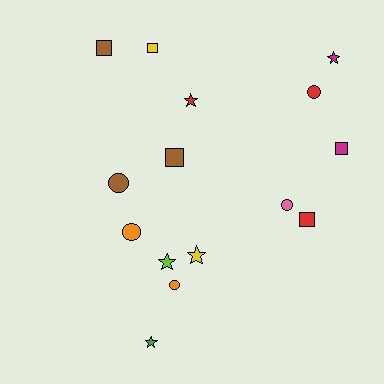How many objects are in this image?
There are 15 objects.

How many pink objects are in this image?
There is 1 pink object.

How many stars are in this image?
There are 5 stars.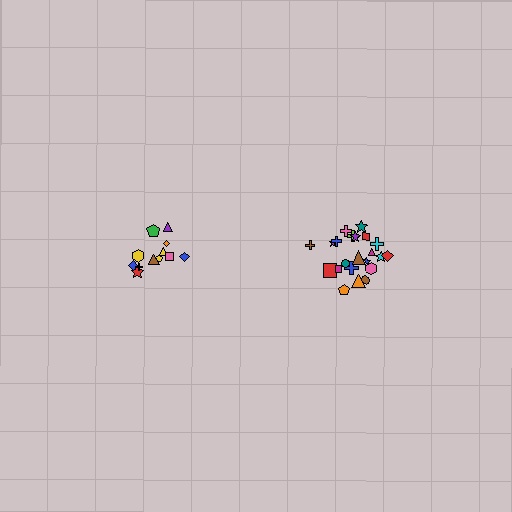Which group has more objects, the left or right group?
The right group.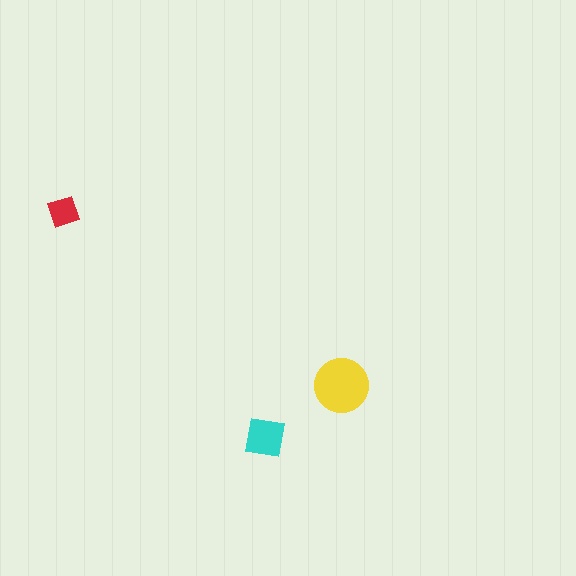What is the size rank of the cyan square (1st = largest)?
2nd.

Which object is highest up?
The red diamond is topmost.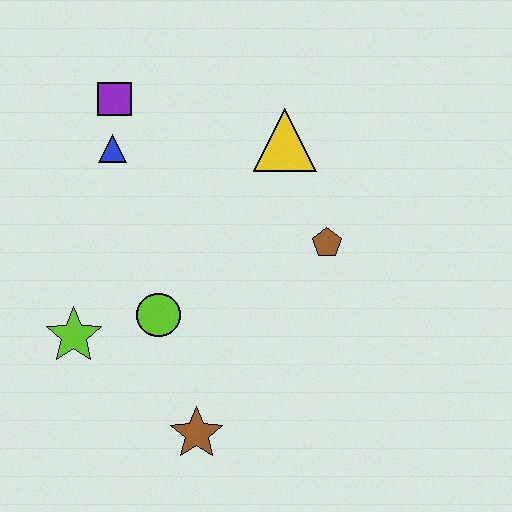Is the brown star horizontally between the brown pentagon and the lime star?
Yes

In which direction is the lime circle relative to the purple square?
The lime circle is below the purple square.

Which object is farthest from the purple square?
The brown star is farthest from the purple square.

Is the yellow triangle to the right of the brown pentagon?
No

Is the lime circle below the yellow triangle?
Yes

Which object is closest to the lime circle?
The lime star is closest to the lime circle.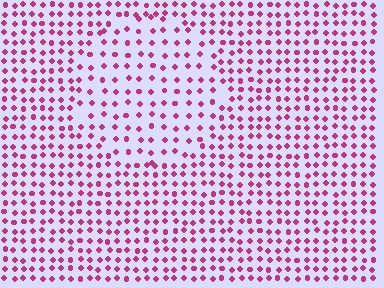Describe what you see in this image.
The image contains small magenta elements arranged at two different densities. A circle-shaped region is visible where the elements are less densely packed than the surrounding area.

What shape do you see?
I see a circle.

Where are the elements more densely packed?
The elements are more densely packed outside the circle boundary.